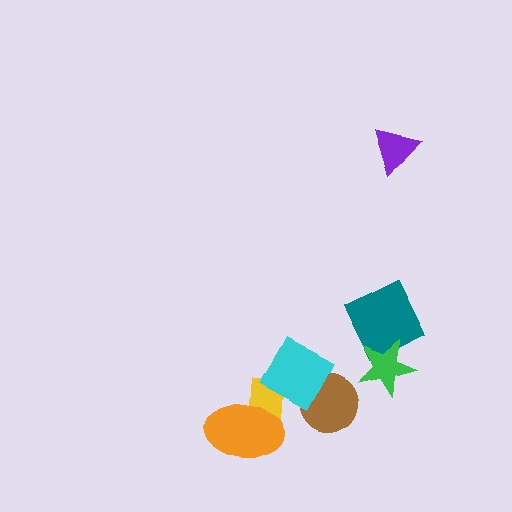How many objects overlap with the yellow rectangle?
2 objects overlap with the yellow rectangle.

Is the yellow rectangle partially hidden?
Yes, it is partially covered by another shape.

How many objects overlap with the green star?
1 object overlaps with the green star.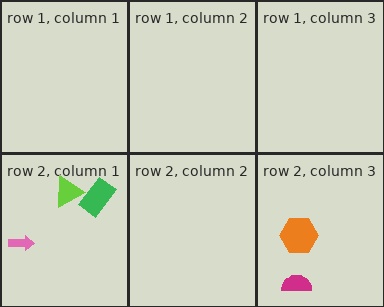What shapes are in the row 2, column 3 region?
The orange hexagon, the magenta semicircle.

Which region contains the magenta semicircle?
The row 2, column 3 region.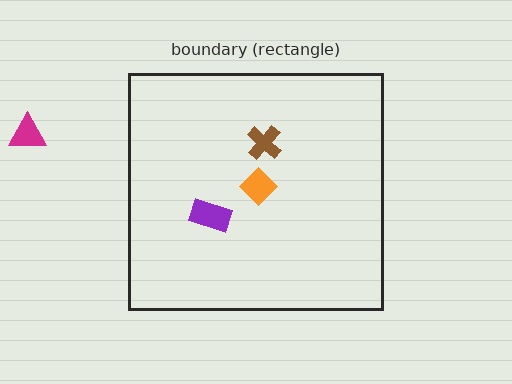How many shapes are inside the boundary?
3 inside, 1 outside.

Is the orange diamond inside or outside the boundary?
Inside.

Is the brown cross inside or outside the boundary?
Inside.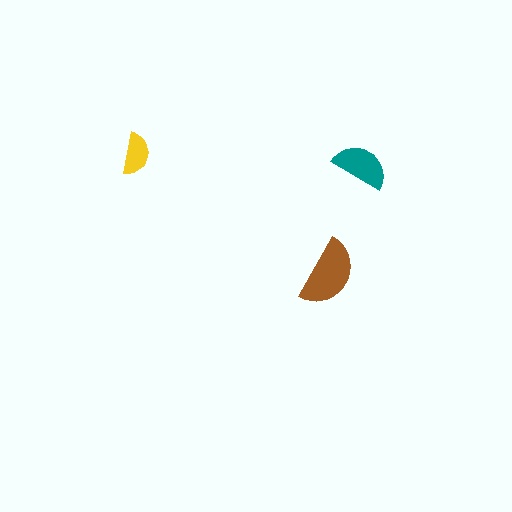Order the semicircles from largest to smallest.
the brown one, the teal one, the yellow one.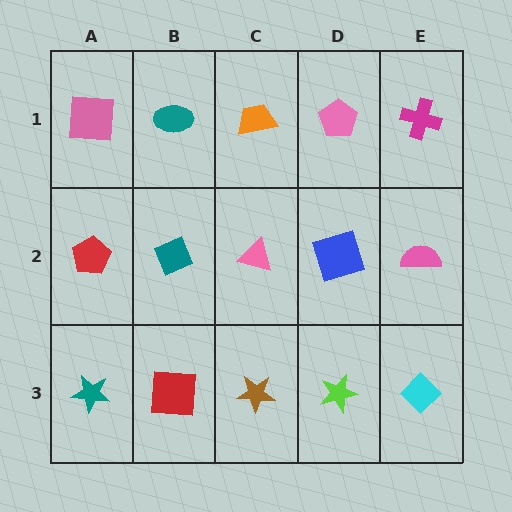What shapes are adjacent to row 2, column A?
A pink square (row 1, column A), a teal star (row 3, column A), a teal diamond (row 2, column B).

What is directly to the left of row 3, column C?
A red square.